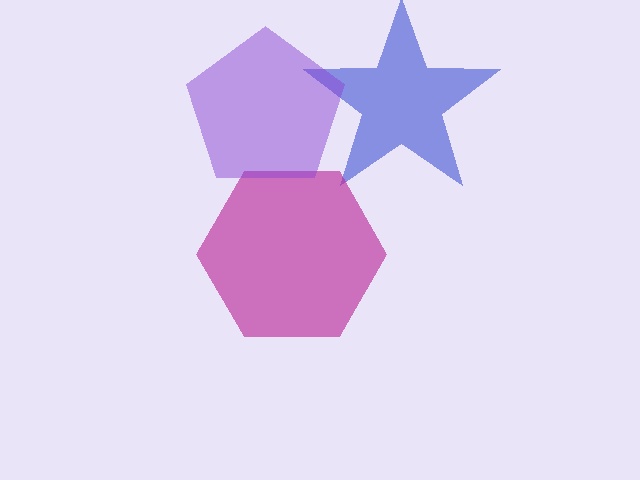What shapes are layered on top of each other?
The layered shapes are: a blue star, a magenta hexagon, a purple pentagon.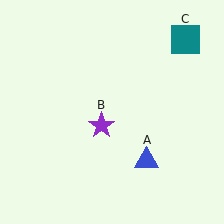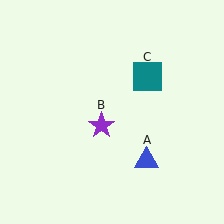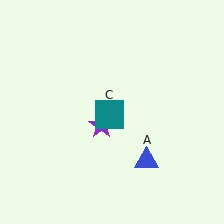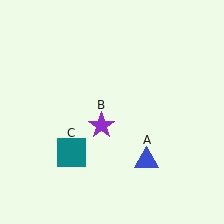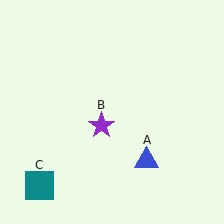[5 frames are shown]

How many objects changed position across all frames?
1 object changed position: teal square (object C).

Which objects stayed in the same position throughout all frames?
Blue triangle (object A) and purple star (object B) remained stationary.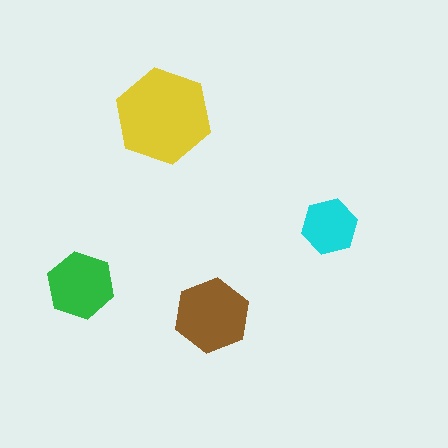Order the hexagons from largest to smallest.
the yellow one, the brown one, the green one, the cyan one.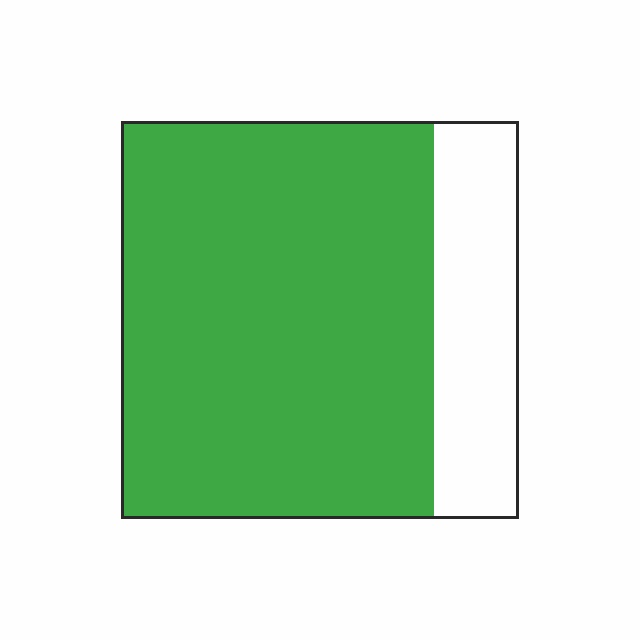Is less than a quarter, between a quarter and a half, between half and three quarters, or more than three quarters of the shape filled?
More than three quarters.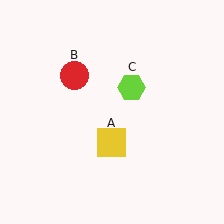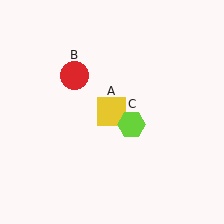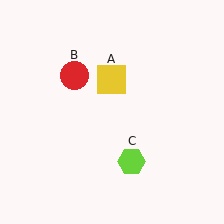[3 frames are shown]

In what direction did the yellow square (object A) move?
The yellow square (object A) moved up.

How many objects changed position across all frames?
2 objects changed position: yellow square (object A), lime hexagon (object C).